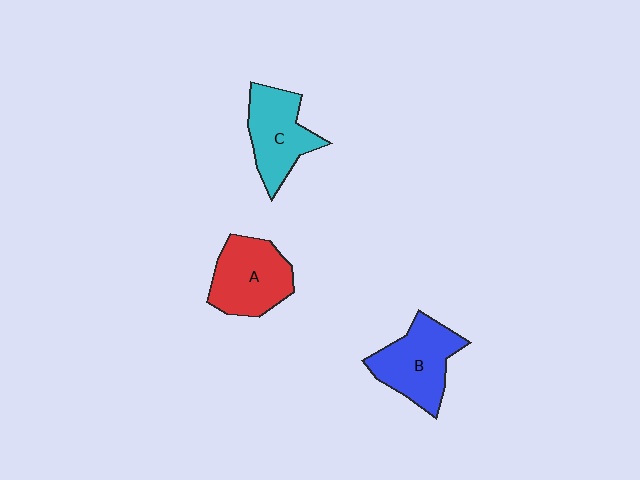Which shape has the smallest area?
Shape C (cyan).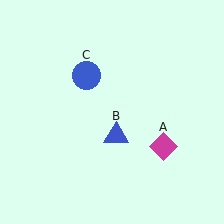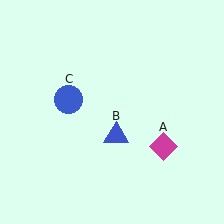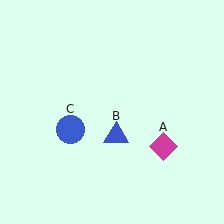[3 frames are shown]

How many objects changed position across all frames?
1 object changed position: blue circle (object C).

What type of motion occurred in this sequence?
The blue circle (object C) rotated counterclockwise around the center of the scene.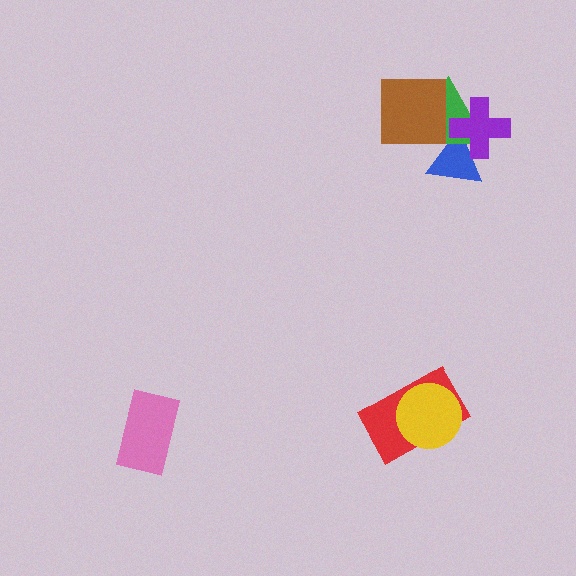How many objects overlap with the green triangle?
3 objects overlap with the green triangle.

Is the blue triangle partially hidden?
Yes, it is partially covered by another shape.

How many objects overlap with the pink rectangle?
0 objects overlap with the pink rectangle.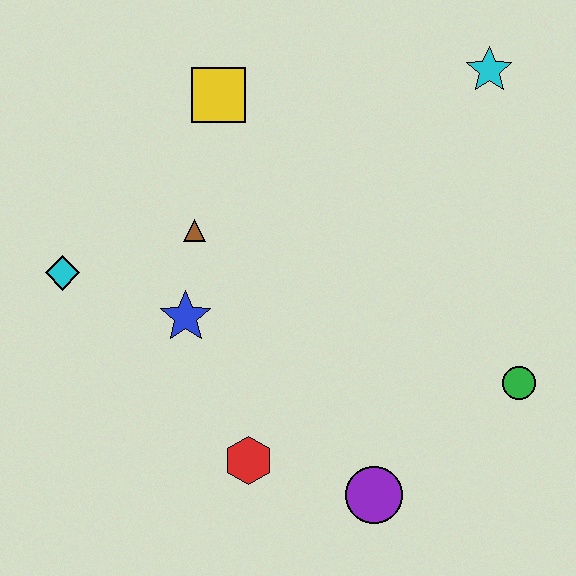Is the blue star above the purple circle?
Yes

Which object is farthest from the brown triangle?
The green circle is farthest from the brown triangle.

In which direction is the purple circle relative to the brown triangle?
The purple circle is below the brown triangle.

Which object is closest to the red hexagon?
The purple circle is closest to the red hexagon.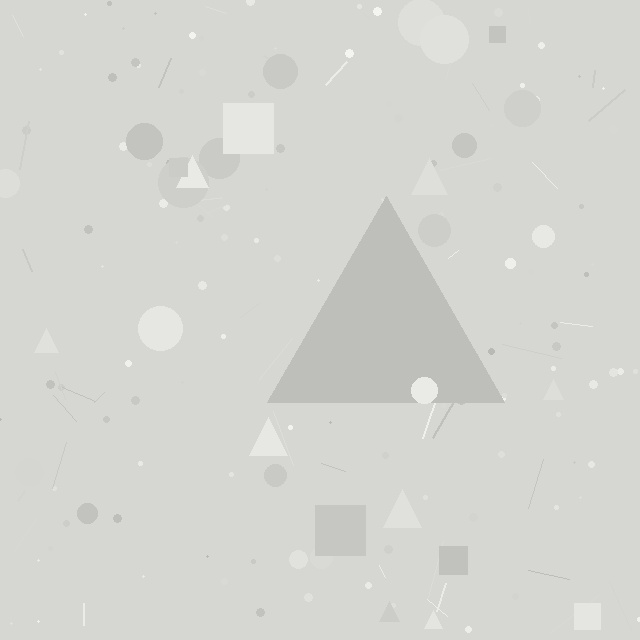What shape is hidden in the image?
A triangle is hidden in the image.